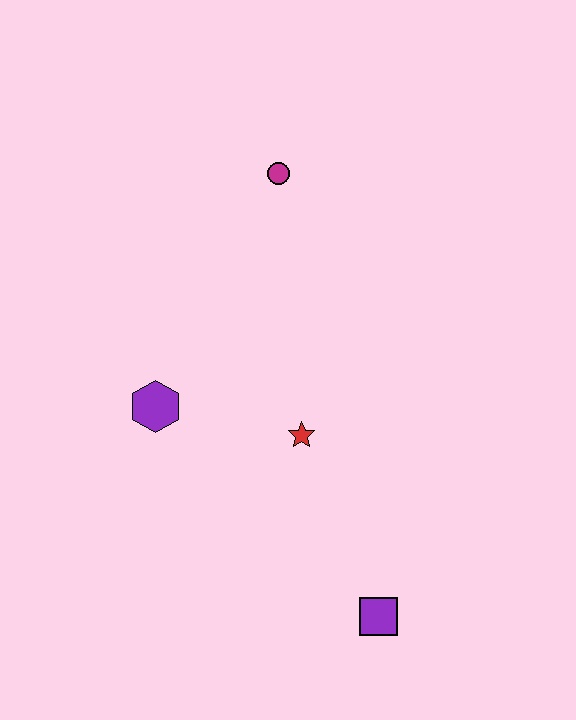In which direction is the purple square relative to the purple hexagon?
The purple square is to the right of the purple hexagon.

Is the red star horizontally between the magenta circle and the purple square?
Yes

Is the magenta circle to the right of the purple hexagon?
Yes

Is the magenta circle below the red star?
No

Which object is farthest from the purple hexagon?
The purple square is farthest from the purple hexagon.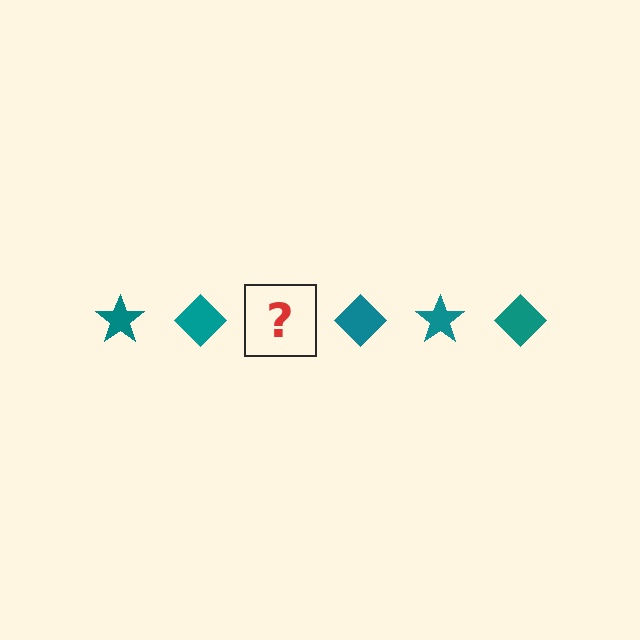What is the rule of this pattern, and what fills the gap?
The rule is that the pattern cycles through star, diamond shapes in teal. The gap should be filled with a teal star.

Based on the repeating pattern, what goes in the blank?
The blank should be a teal star.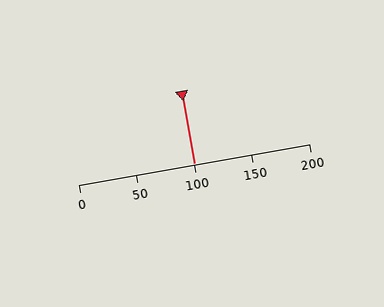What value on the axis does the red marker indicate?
The marker indicates approximately 100.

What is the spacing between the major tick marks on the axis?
The major ticks are spaced 50 apart.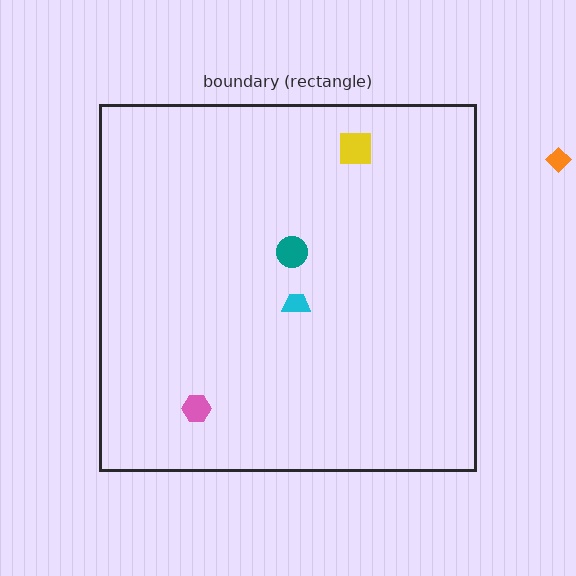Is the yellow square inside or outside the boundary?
Inside.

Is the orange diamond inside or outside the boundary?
Outside.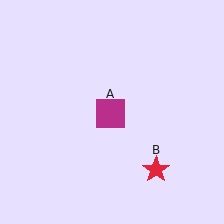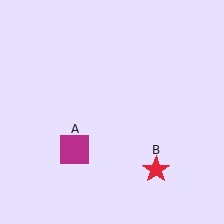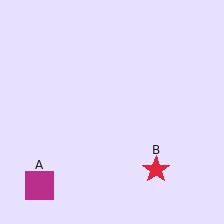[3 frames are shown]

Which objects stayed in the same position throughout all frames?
Red star (object B) remained stationary.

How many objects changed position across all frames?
1 object changed position: magenta square (object A).